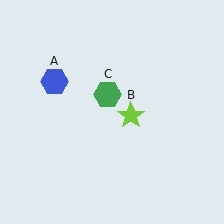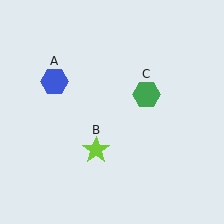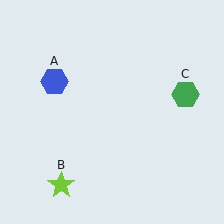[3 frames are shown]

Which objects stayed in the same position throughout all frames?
Blue hexagon (object A) remained stationary.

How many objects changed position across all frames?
2 objects changed position: lime star (object B), green hexagon (object C).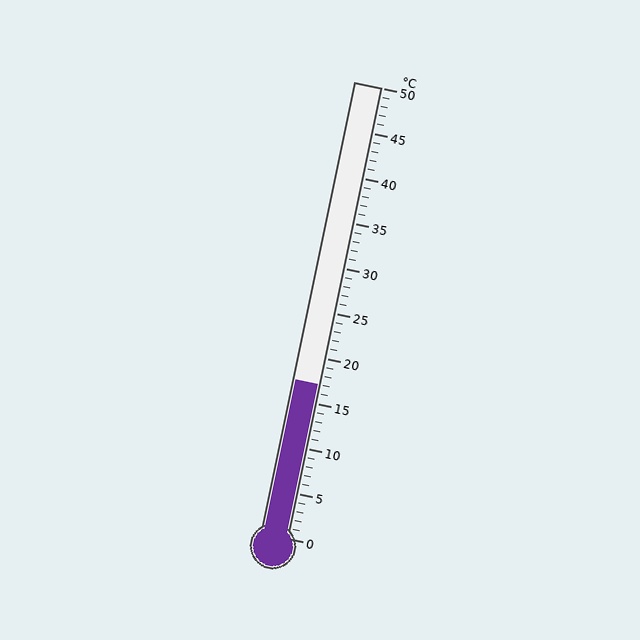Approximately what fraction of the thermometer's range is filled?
The thermometer is filled to approximately 35% of its range.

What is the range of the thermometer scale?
The thermometer scale ranges from 0°C to 50°C.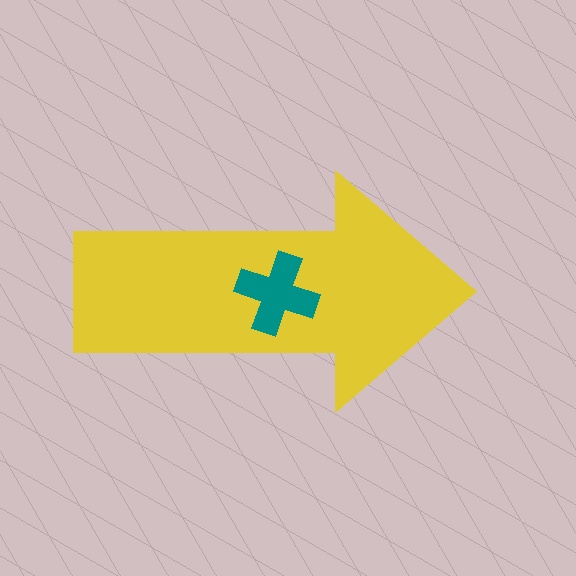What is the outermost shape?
The yellow arrow.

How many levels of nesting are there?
2.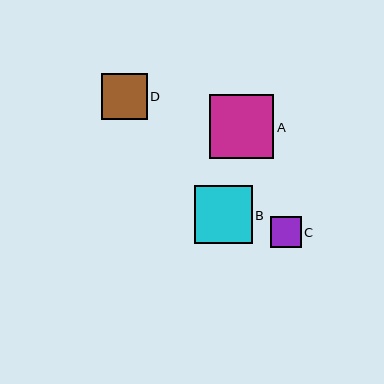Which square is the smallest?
Square C is the smallest with a size of approximately 31 pixels.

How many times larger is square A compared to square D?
Square A is approximately 1.4 times the size of square D.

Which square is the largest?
Square A is the largest with a size of approximately 64 pixels.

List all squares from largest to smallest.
From largest to smallest: A, B, D, C.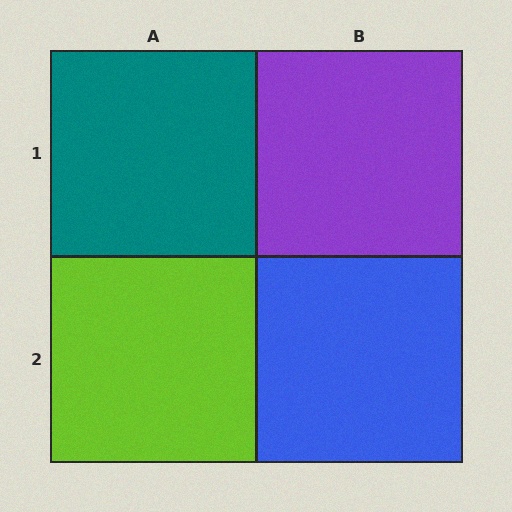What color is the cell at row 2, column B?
Blue.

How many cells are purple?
1 cell is purple.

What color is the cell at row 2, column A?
Lime.